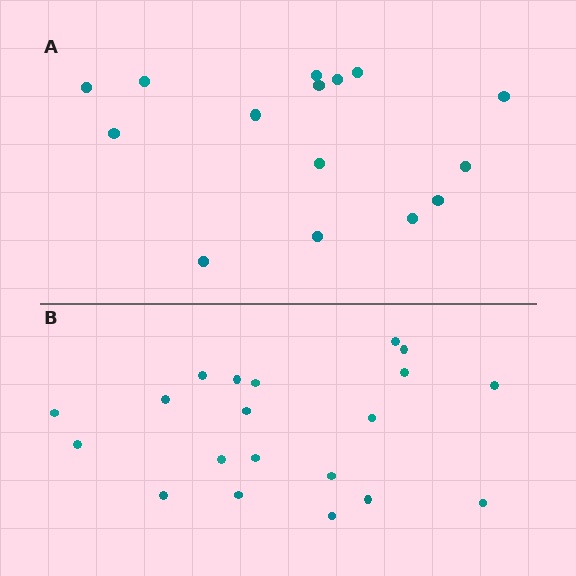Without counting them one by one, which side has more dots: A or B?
Region B (the bottom region) has more dots.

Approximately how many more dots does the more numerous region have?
Region B has about 5 more dots than region A.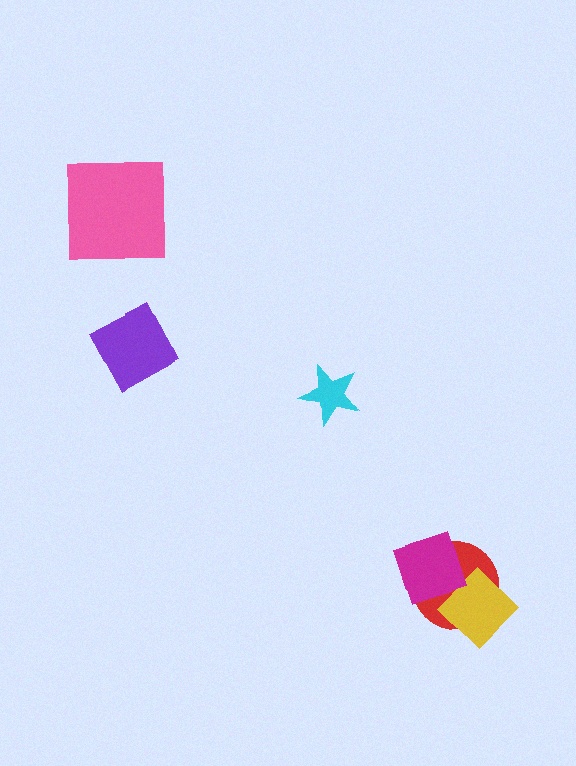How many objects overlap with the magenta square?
1 object overlaps with the magenta square.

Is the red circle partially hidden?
Yes, it is partially covered by another shape.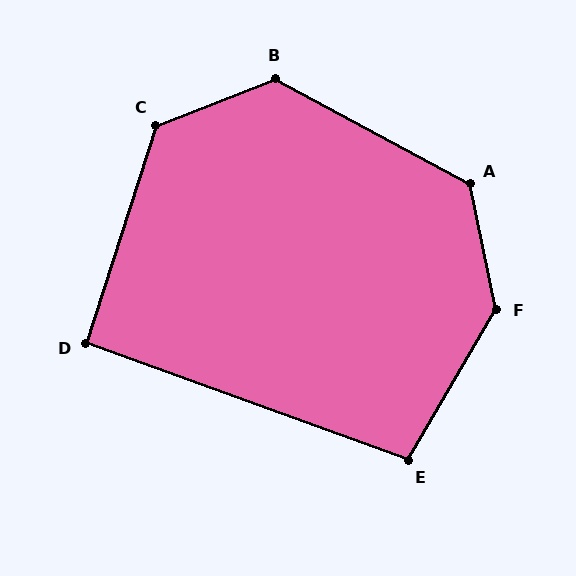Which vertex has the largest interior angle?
F, at approximately 138 degrees.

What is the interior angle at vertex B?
Approximately 130 degrees (obtuse).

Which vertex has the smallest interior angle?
D, at approximately 92 degrees.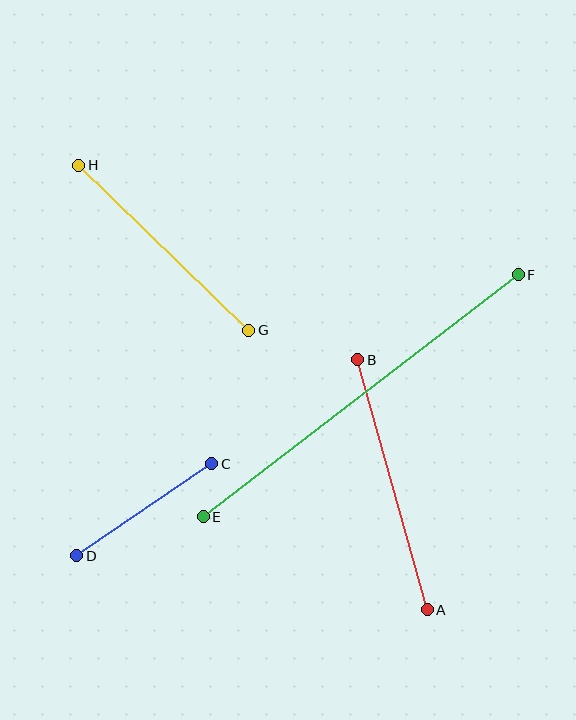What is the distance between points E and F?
The distance is approximately 397 pixels.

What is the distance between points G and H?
The distance is approximately 237 pixels.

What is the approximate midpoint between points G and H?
The midpoint is at approximately (164, 248) pixels.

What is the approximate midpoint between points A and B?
The midpoint is at approximately (392, 485) pixels.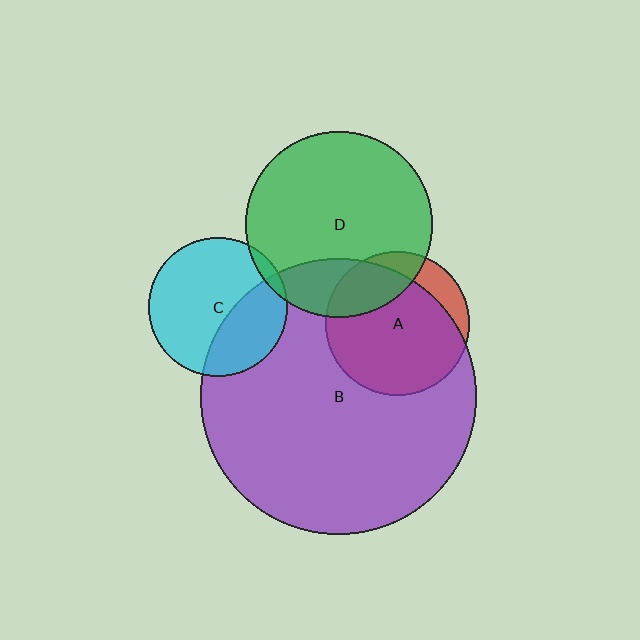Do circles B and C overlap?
Yes.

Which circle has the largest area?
Circle B (purple).